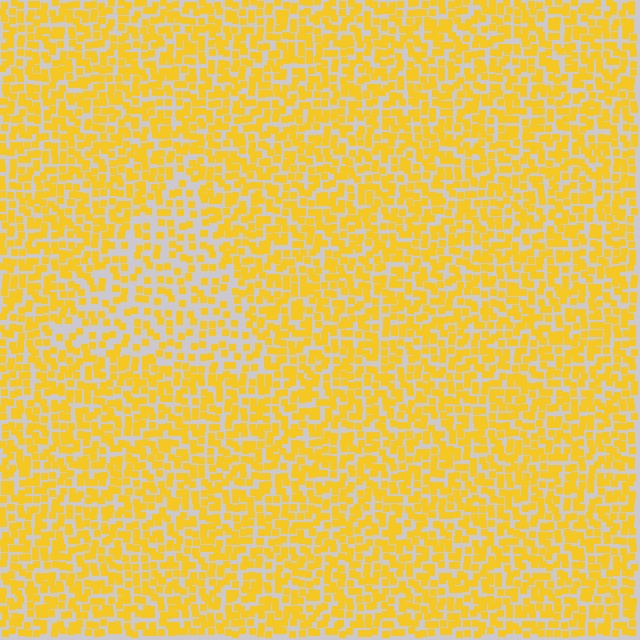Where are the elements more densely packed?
The elements are more densely packed outside the triangle boundary.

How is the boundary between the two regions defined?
The boundary is defined by a change in element density (approximately 1.8x ratio). All elements are the same color, size, and shape.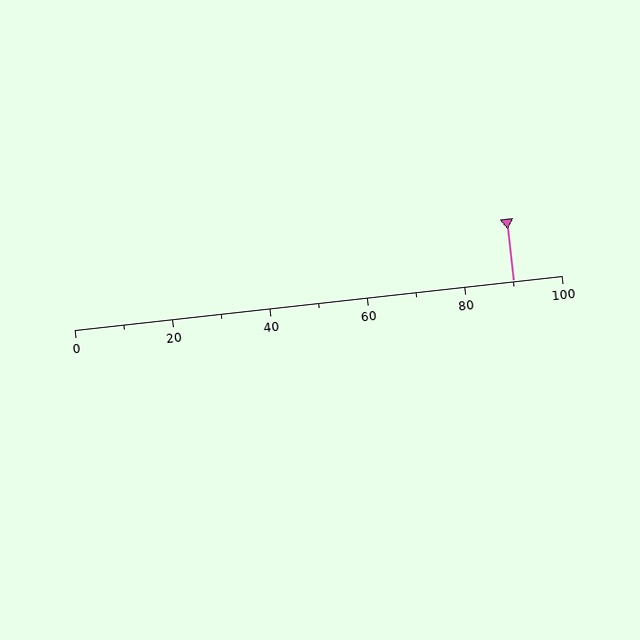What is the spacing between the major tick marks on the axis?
The major ticks are spaced 20 apart.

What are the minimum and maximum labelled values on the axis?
The axis runs from 0 to 100.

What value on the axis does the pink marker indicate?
The marker indicates approximately 90.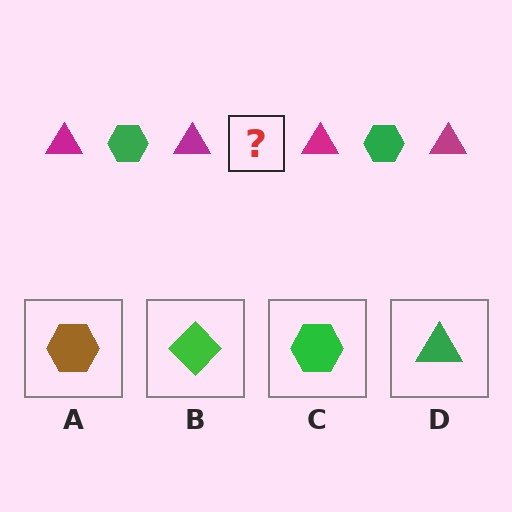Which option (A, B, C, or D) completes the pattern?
C.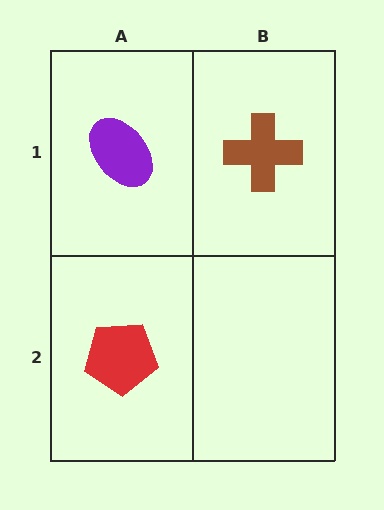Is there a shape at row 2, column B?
No, that cell is empty.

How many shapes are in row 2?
1 shape.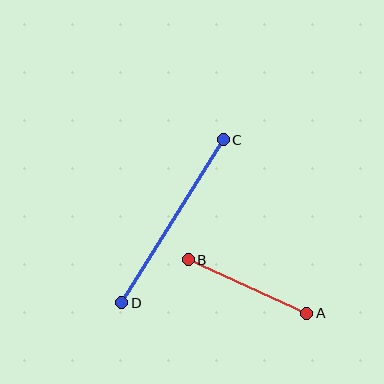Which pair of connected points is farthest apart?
Points C and D are farthest apart.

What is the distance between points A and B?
The distance is approximately 130 pixels.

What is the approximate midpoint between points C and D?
The midpoint is at approximately (173, 221) pixels.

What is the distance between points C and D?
The distance is approximately 192 pixels.